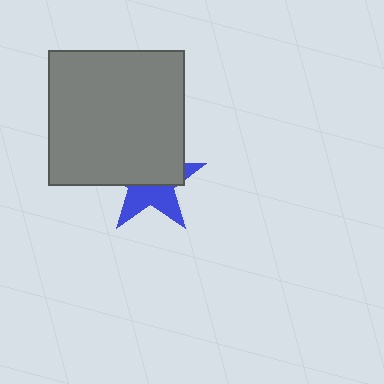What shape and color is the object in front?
The object in front is a gray square.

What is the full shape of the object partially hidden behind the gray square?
The partially hidden object is a blue star.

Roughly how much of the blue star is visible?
A small part of it is visible (roughly 45%).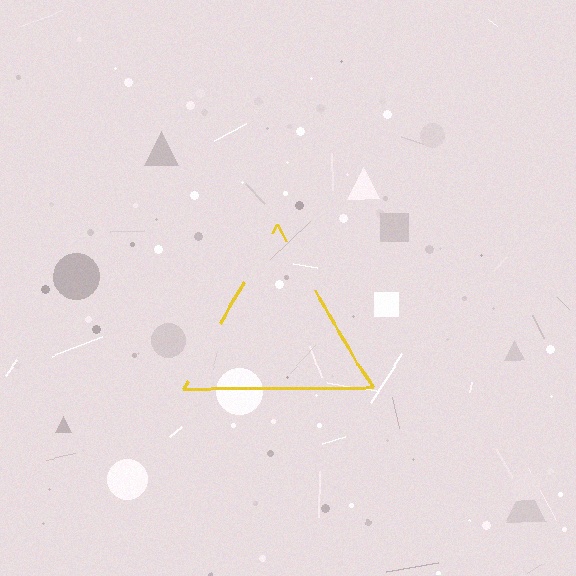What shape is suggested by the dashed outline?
The dashed outline suggests a triangle.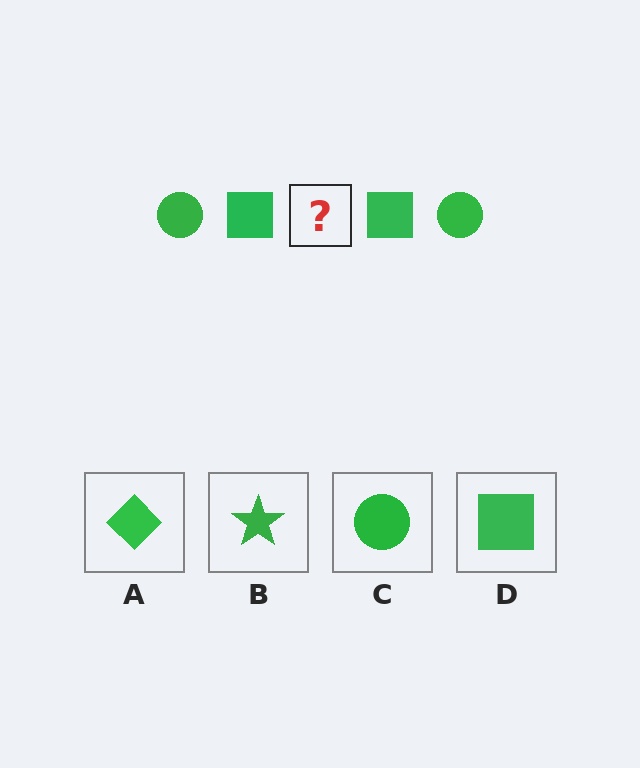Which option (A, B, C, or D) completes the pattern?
C.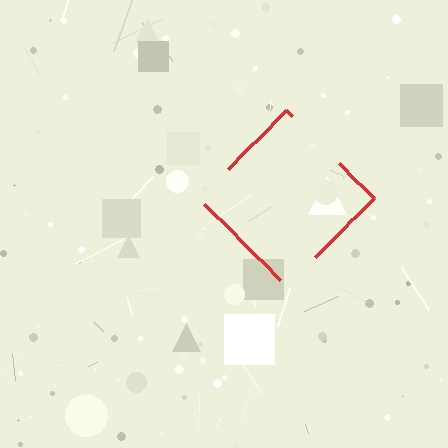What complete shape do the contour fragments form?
The contour fragments form a diamond.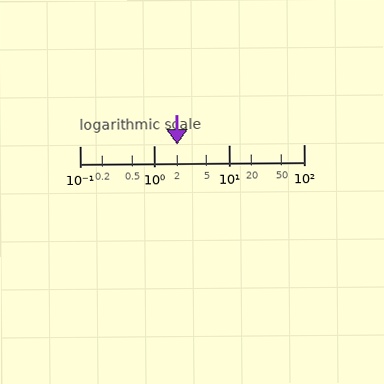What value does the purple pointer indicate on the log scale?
The pointer indicates approximately 2.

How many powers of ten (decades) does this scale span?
The scale spans 3 decades, from 0.1 to 100.